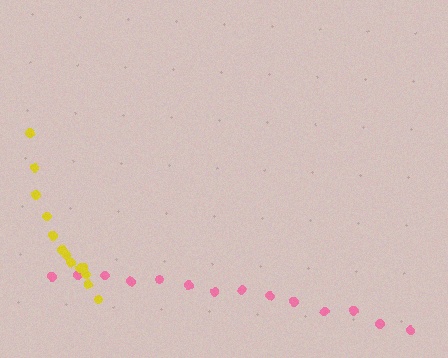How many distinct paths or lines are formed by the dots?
There are 2 distinct paths.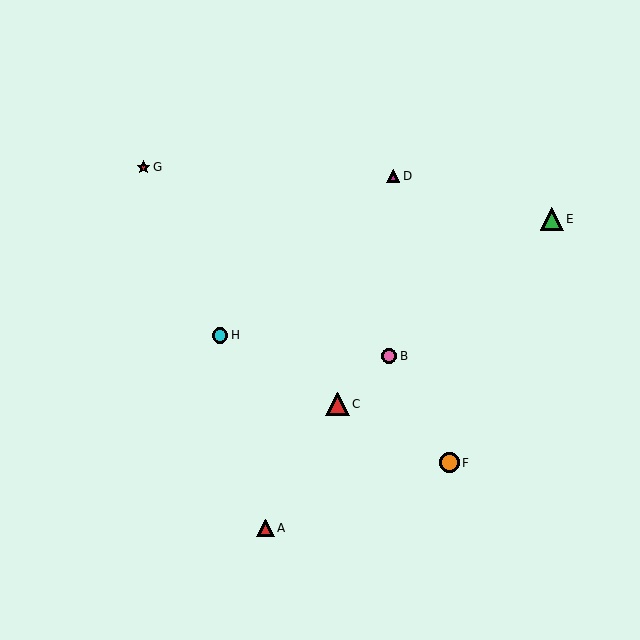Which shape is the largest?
The red triangle (labeled C) is the largest.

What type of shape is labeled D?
Shape D is a magenta triangle.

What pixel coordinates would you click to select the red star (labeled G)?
Click at (144, 167) to select the red star G.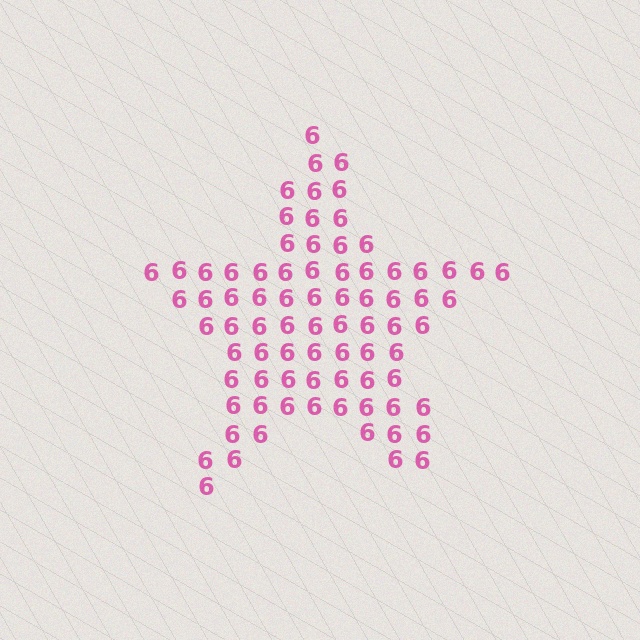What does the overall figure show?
The overall figure shows a star.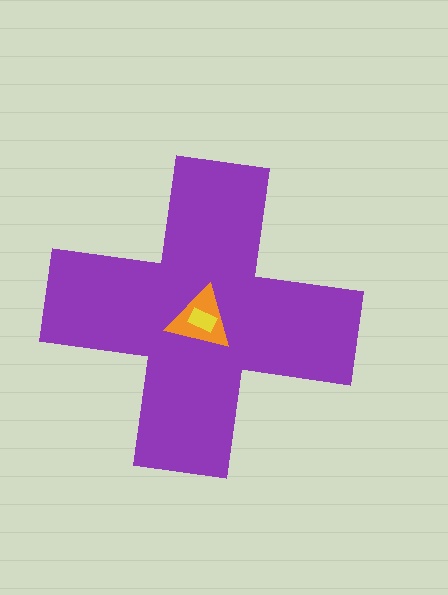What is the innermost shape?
The yellow rectangle.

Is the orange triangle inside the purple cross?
Yes.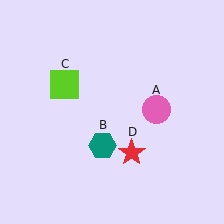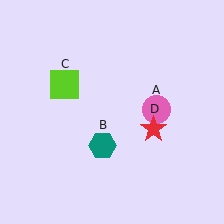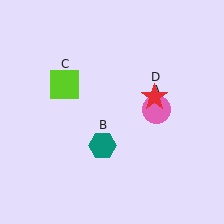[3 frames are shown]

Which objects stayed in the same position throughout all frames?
Pink circle (object A) and teal hexagon (object B) and lime square (object C) remained stationary.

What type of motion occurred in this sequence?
The red star (object D) rotated counterclockwise around the center of the scene.